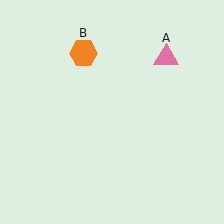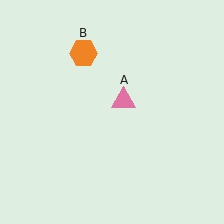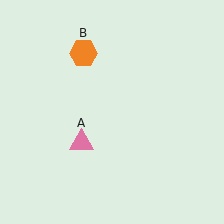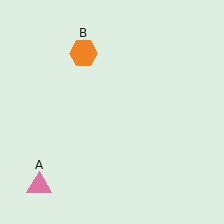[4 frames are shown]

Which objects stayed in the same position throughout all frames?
Orange hexagon (object B) remained stationary.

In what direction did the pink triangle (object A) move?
The pink triangle (object A) moved down and to the left.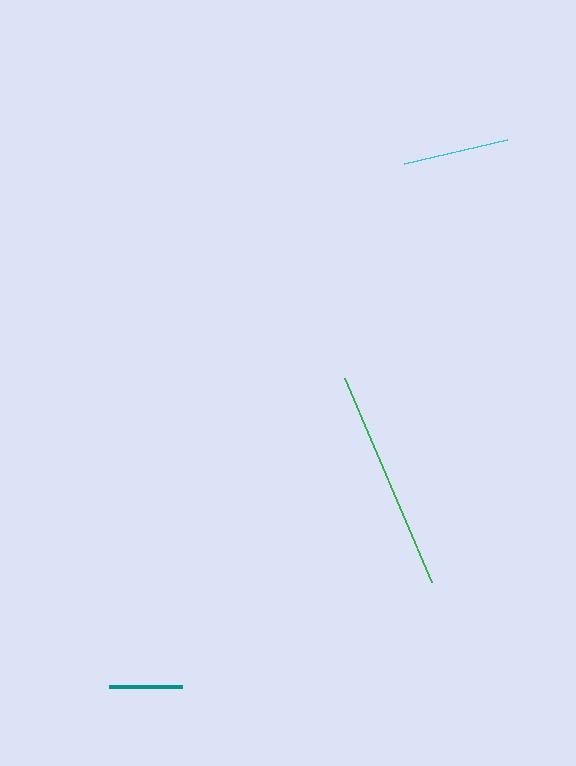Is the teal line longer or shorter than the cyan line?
The cyan line is longer than the teal line.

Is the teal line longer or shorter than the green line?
The green line is longer than the teal line.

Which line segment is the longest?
The green line is the longest at approximately 222 pixels.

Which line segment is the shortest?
The teal line is the shortest at approximately 73 pixels.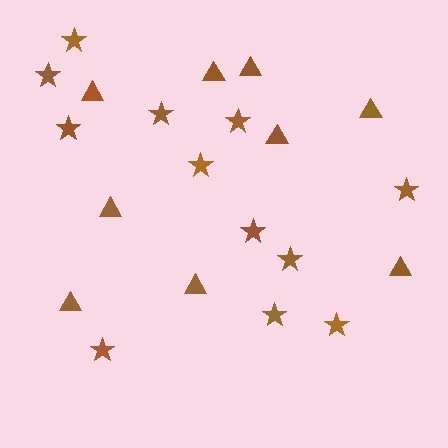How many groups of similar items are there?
There are 2 groups: one group of stars (12) and one group of triangles (9).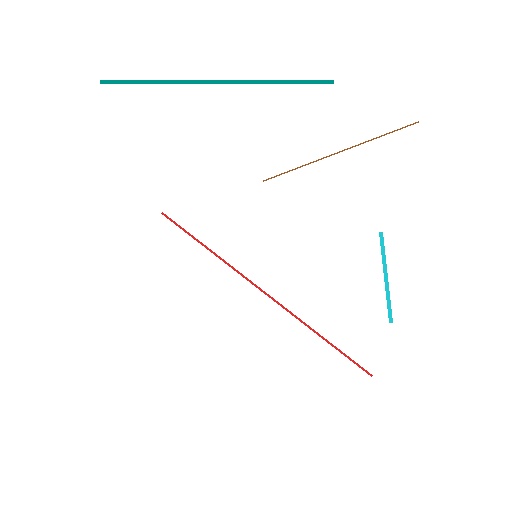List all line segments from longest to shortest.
From longest to shortest: red, teal, brown, cyan.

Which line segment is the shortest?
The cyan line is the shortest at approximately 90 pixels.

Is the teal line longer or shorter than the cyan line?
The teal line is longer than the cyan line.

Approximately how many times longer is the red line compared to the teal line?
The red line is approximately 1.1 times the length of the teal line.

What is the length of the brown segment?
The brown segment is approximately 166 pixels long.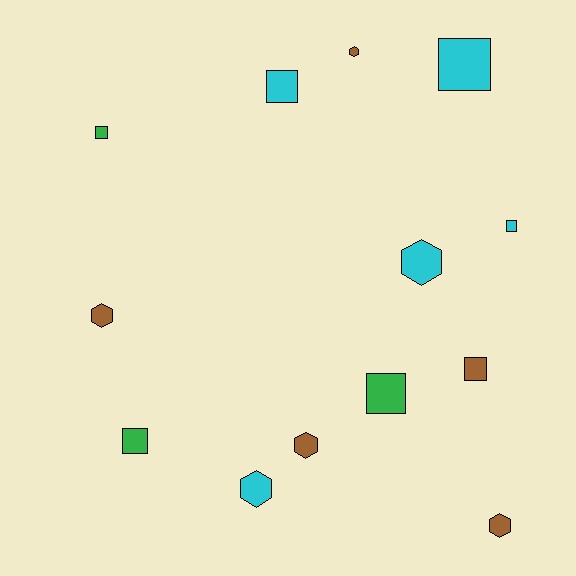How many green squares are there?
There are 3 green squares.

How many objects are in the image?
There are 13 objects.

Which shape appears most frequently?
Square, with 7 objects.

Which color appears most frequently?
Cyan, with 5 objects.